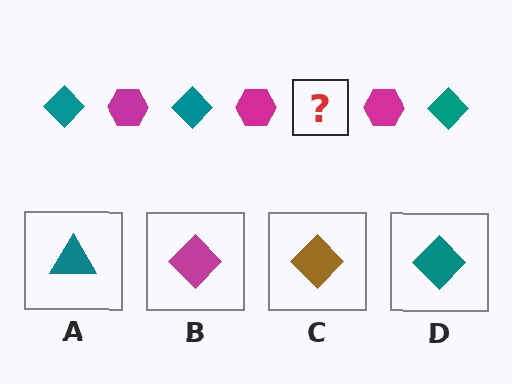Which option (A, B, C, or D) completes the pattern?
D.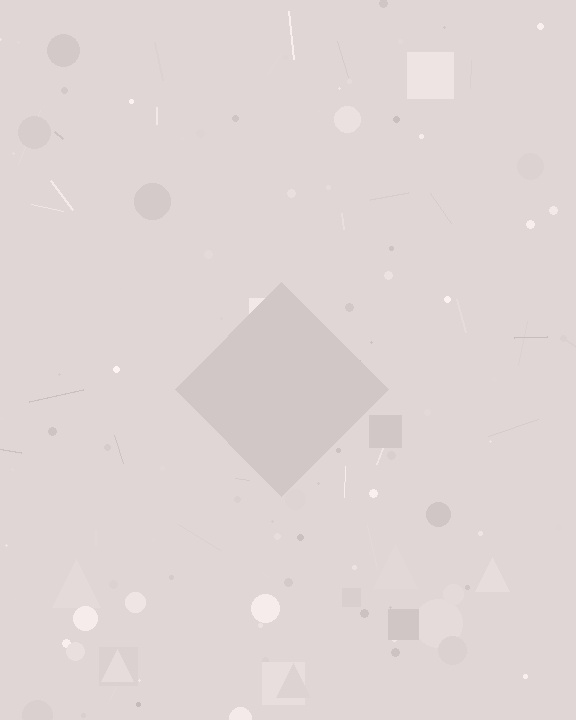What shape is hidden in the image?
A diamond is hidden in the image.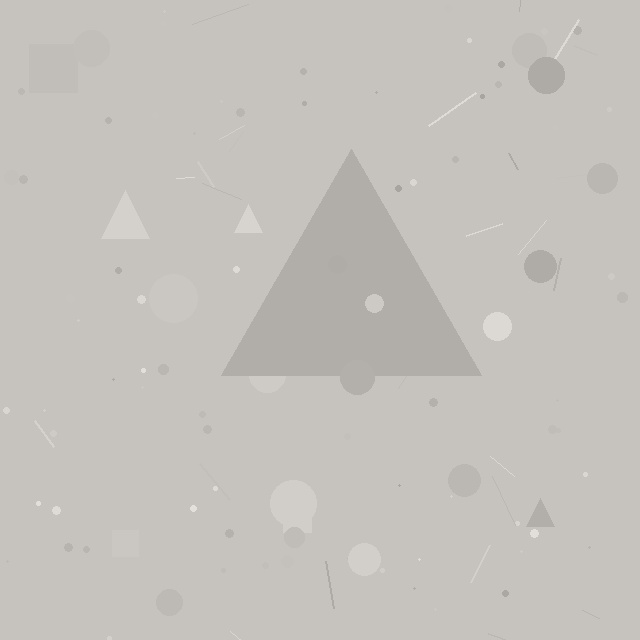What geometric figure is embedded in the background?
A triangle is embedded in the background.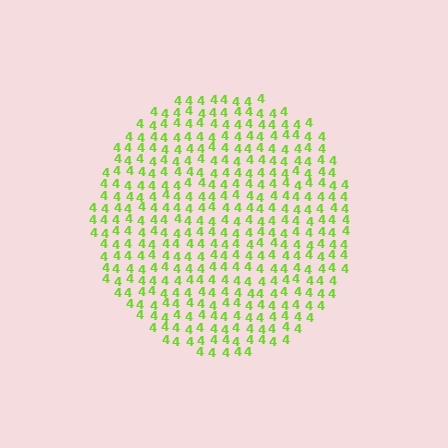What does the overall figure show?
The overall figure shows a circle.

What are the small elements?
The small elements are digit 4's.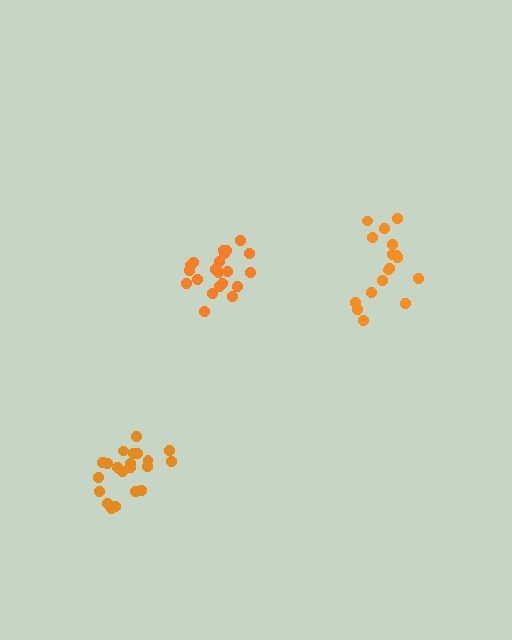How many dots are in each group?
Group 1: 21 dots, Group 2: 21 dots, Group 3: 17 dots (59 total).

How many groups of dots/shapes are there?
There are 3 groups.